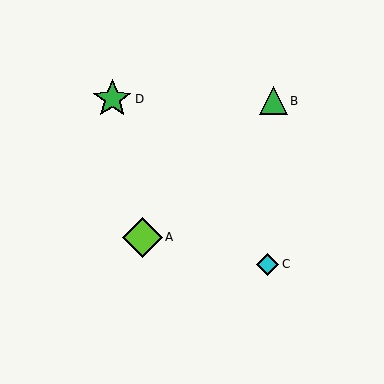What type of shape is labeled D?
Shape D is a green star.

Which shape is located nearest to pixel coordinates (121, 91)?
The green star (labeled D) at (112, 99) is nearest to that location.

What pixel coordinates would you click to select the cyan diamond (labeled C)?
Click at (268, 264) to select the cyan diamond C.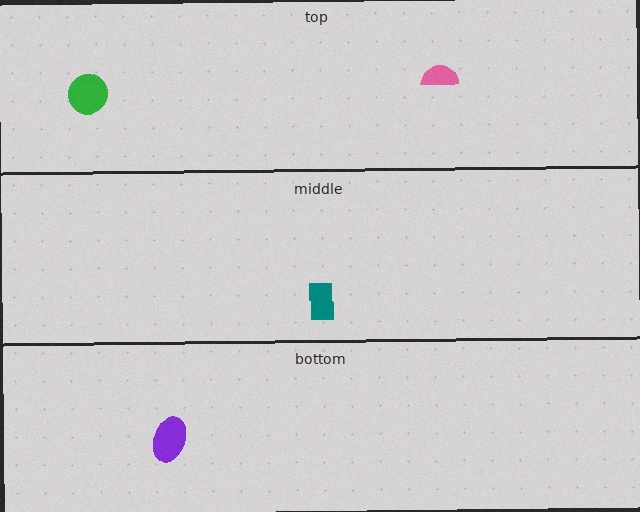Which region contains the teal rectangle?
The middle region.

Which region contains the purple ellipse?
The bottom region.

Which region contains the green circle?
The top region.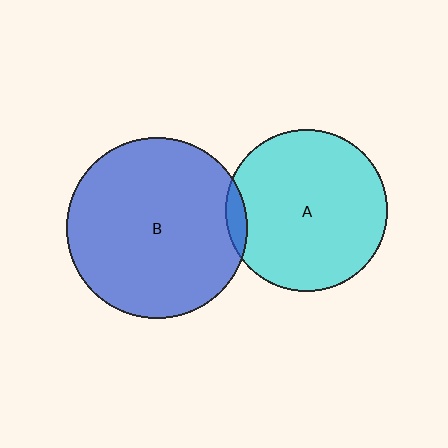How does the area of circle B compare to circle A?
Approximately 1.2 times.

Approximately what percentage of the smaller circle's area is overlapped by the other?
Approximately 5%.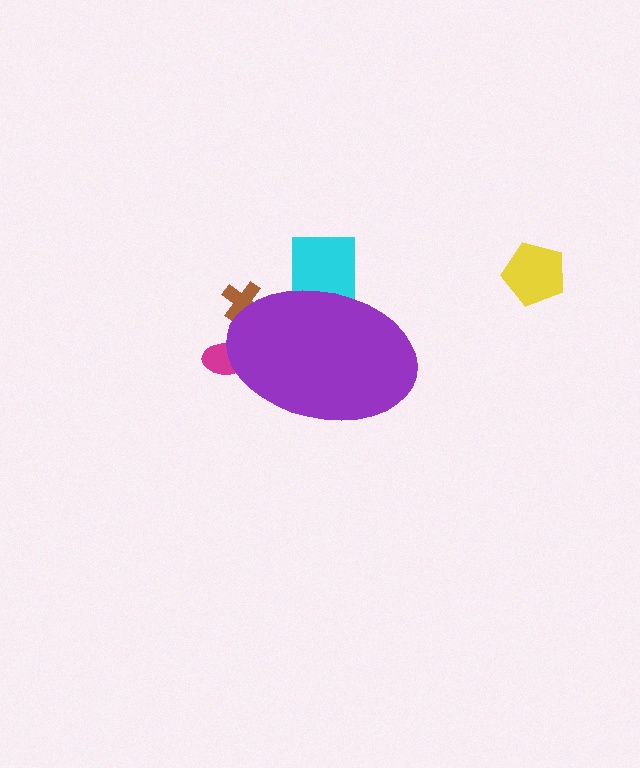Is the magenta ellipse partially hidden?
Yes, the magenta ellipse is partially hidden behind the purple ellipse.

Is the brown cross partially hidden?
Yes, the brown cross is partially hidden behind the purple ellipse.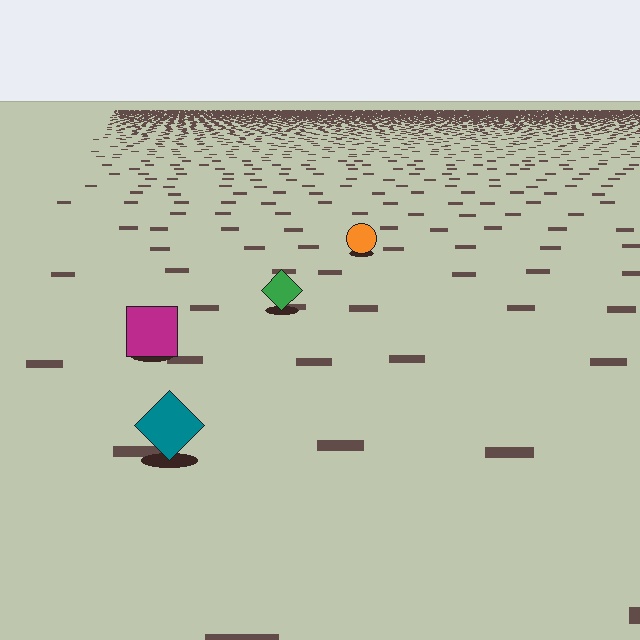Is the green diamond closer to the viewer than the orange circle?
Yes. The green diamond is closer — you can tell from the texture gradient: the ground texture is coarser near it.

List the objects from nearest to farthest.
From nearest to farthest: the teal diamond, the magenta square, the green diamond, the orange circle.